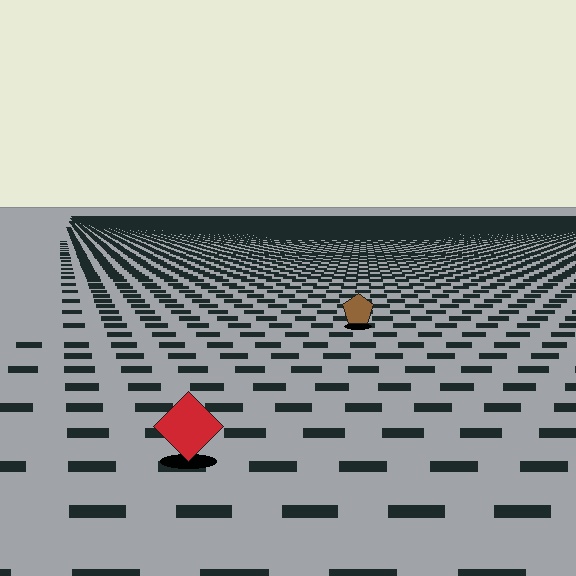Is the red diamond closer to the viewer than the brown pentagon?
Yes. The red diamond is closer — you can tell from the texture gradient: the ground texture is coarser near it.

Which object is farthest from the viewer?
The brown pentagon is farthest from the viewer. It appears smaller and the ground texture around it is denser.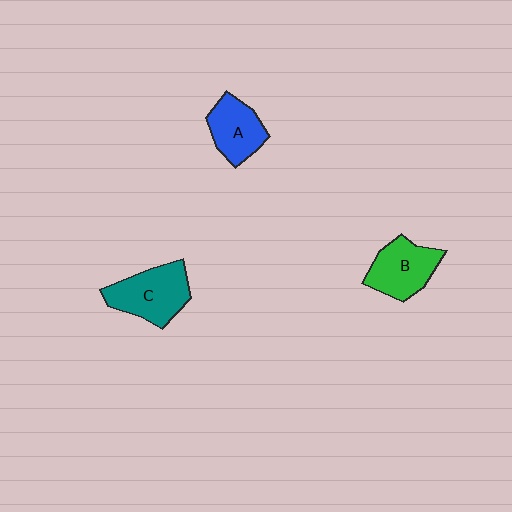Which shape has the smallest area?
Shape A (blue).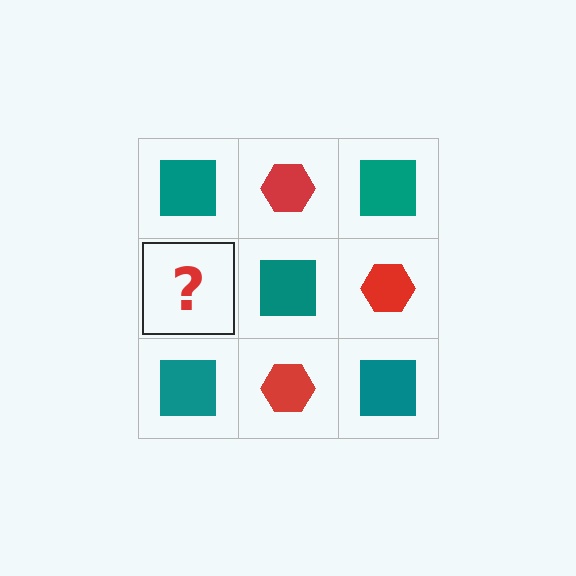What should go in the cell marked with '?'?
The missing cell should contain a red hexagon.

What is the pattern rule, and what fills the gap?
The rule is that it alternates teal square and red hexagon in a checkerboard pattern. The gap should be filled with a red hexagon.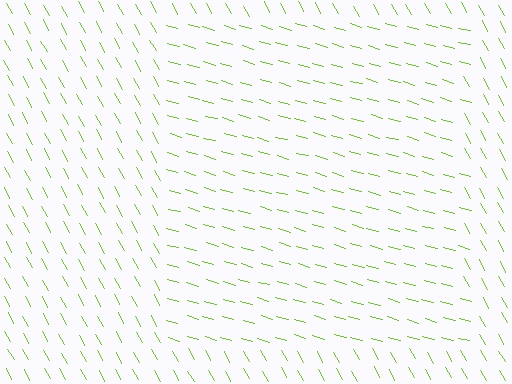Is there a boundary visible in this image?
Yes, there is a texture boundary formed by a change in line orientation.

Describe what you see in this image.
The image is filled with small lime line segments. A rectangle region in the image has lines oriented differently from the surrounding lines, creating a visible texture boundary.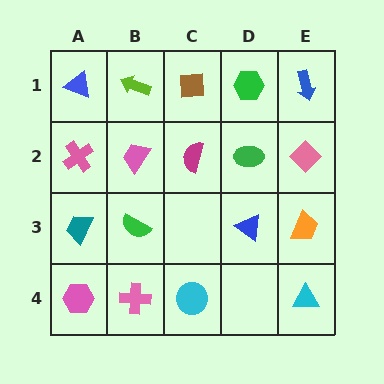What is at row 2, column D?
A green ellipse.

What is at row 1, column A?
A blue triangle.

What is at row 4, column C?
A cyan circle.